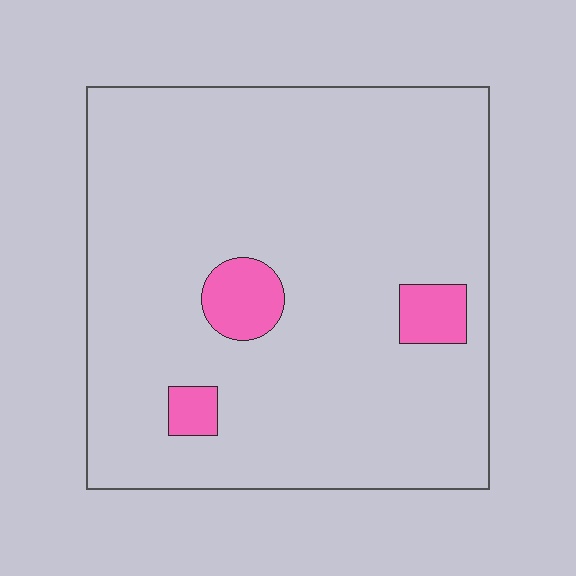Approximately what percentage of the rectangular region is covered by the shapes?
Approximately 5%.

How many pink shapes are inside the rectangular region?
3.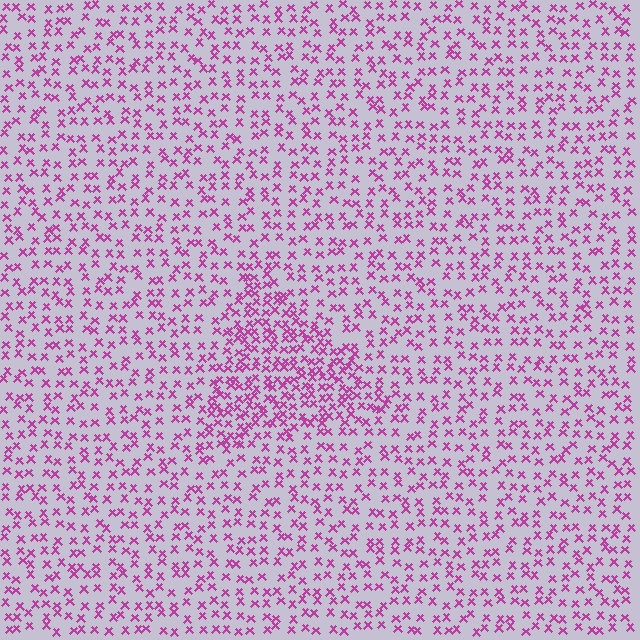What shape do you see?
I see a triangle.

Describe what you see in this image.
The image contains small magenta elements arranged at two different densities. A triangle-shaped region is visible where the elements are more densely packed than the surrounding area.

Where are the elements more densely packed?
The elements are more densely packed inside the triangle boundary.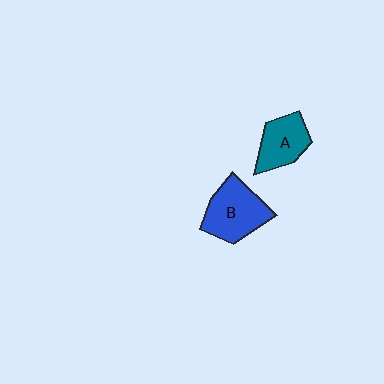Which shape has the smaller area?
Shape A (teal).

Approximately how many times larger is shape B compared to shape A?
Approximately 1.3 times.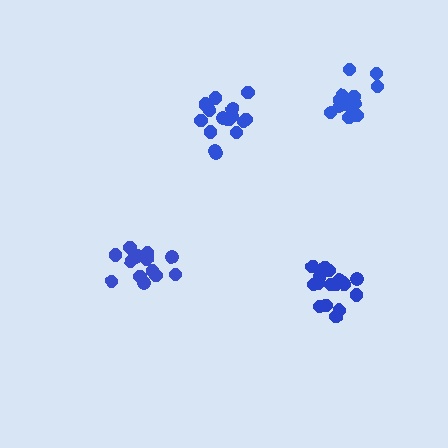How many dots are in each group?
Group 1: 17 dots, Group 2: 16 dots, Group 3: 16 dots, Group 4: 14 dots (63 total).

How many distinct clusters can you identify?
There are 4 distinct clusters.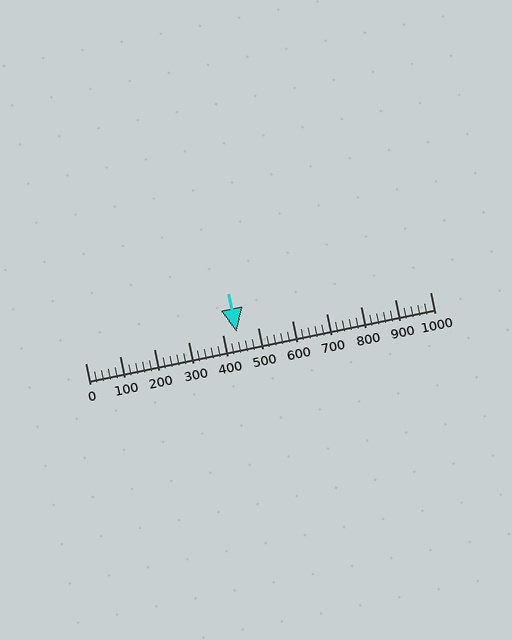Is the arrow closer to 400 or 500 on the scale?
The arrow is closer to 400.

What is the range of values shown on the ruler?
The ruler shows values from 0 to 1000.